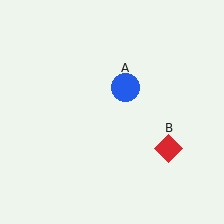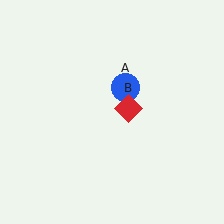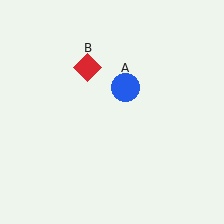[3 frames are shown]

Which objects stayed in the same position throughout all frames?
Blue circle (object A) remained stationary.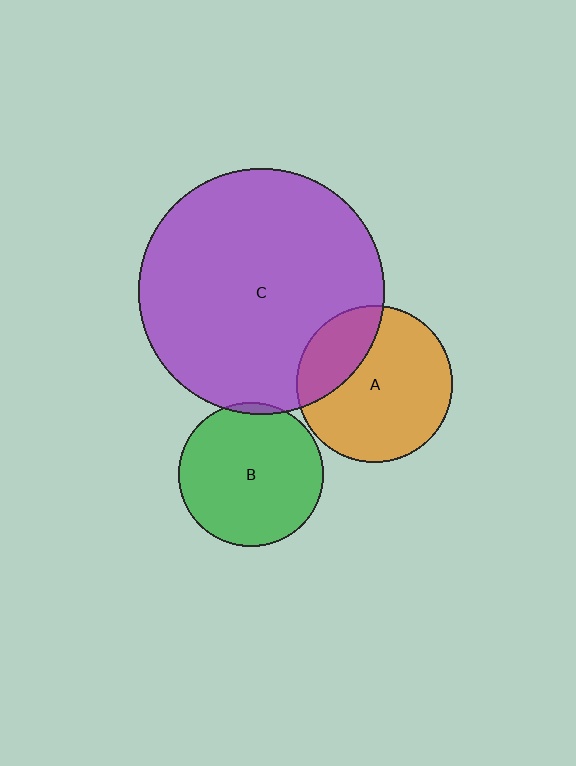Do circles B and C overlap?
Yes.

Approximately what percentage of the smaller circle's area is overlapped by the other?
Approximately 5%.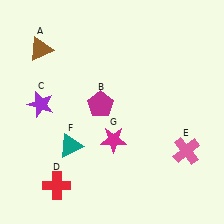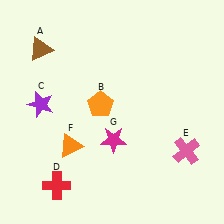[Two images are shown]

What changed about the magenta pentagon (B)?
In Image 1, B is magenta. In Image 2, it changed to orange.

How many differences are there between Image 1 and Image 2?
There are 2 differences between the two images.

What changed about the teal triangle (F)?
In Image 1, F is teal. In Image 2, it changed to orange.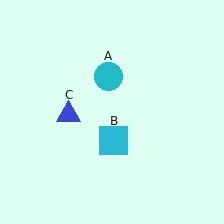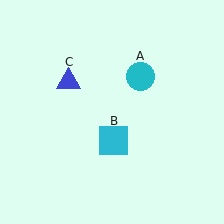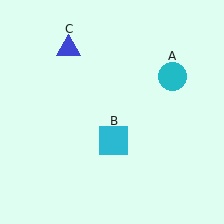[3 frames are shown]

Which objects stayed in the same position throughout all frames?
Cyan square (object B) remained stationary.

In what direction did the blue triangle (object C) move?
The blue triangle (object C) moved up.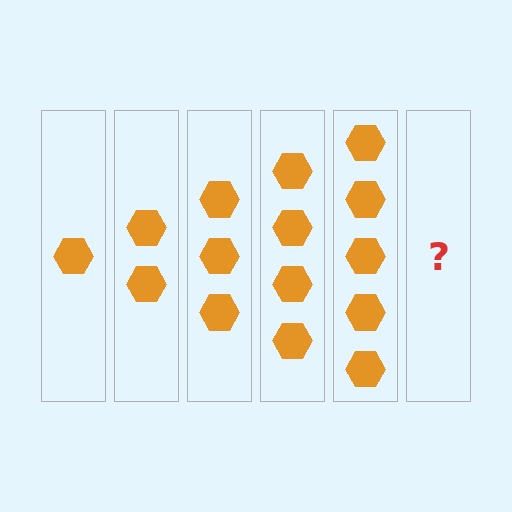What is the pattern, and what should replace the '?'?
The pattern is that each step adds one more hexagon. The '?' should be 6 hexagons.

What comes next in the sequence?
The next element should be 6 hexagons.